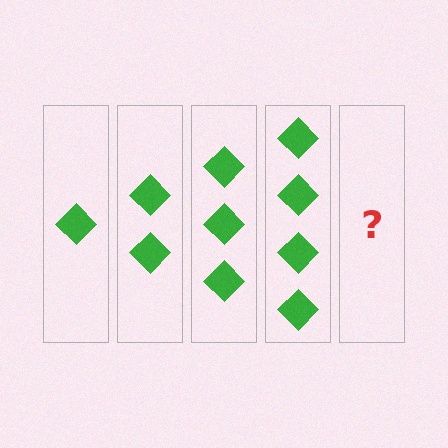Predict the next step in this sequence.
The next step is 5 diamonds.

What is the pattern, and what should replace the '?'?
The pattern is that each step adds one more diamond. The '?' should be 5 diamonds.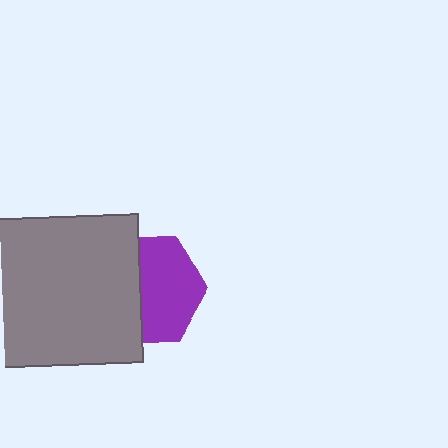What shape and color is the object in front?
The object in front is a gray rectangle.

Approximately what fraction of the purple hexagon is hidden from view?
Roughly 44% of the purple hexagon is hidden behind the gray rectangle.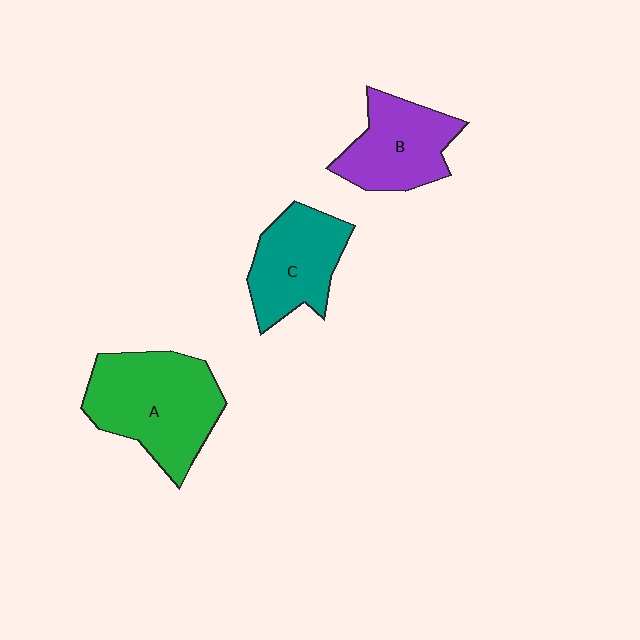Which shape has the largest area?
Shape A (green).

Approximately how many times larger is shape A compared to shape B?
Approximately 1.4 times.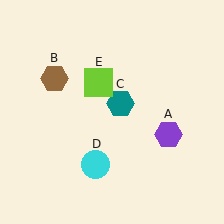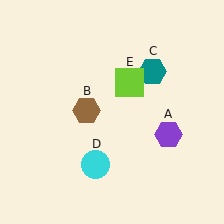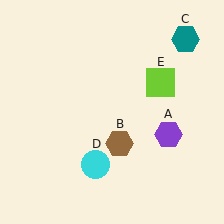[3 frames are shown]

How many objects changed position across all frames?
3 objects changed position: brown hexagon (object B), teal hexagon (object C), lime square (object E).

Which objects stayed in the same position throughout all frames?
Purple hexagon (object A) and cyan circle (object D) remained stationary.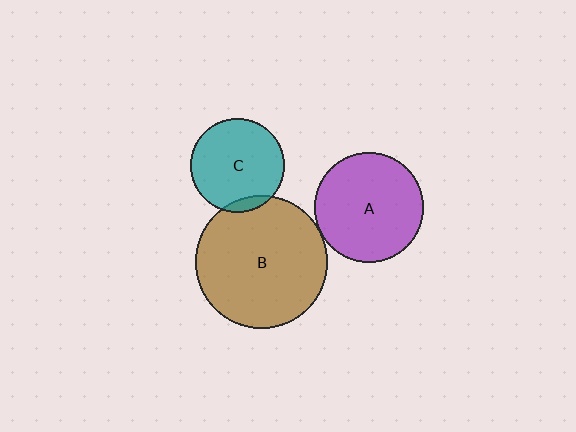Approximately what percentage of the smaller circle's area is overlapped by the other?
Approximately 5%.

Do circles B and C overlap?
Yes.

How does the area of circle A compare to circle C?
Approximately 1.4 times.